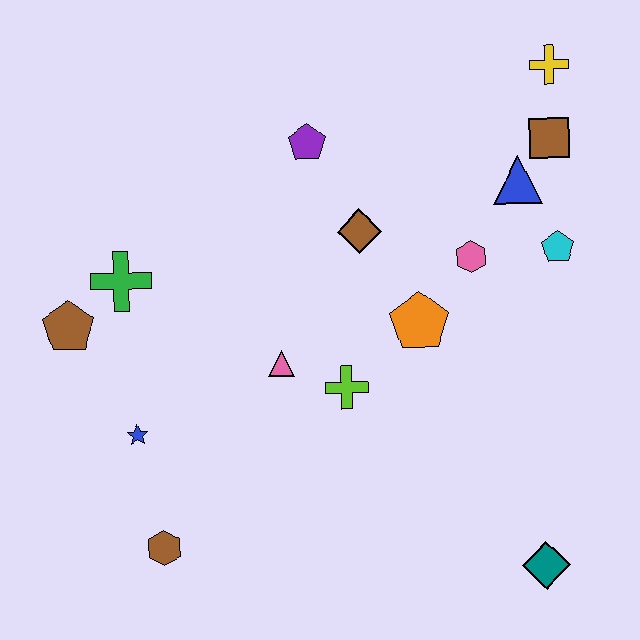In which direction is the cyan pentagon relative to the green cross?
The cyan pentagon is to the right of the green cross.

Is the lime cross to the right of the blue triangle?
No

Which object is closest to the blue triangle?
The brown square is closest to the blue triangle.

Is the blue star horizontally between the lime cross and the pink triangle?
No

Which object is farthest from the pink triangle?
The yellow cross is farthest from the pink triangle.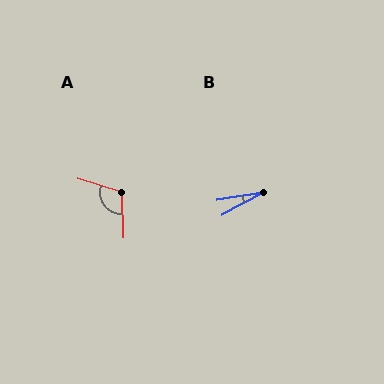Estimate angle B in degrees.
Approximately 20 degrees.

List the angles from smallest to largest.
B (20°), A (109°).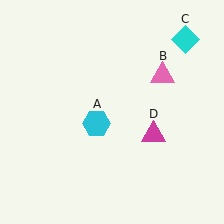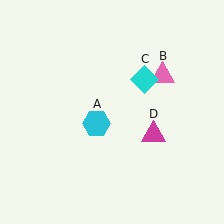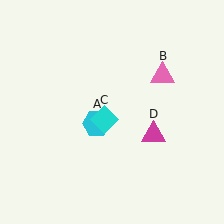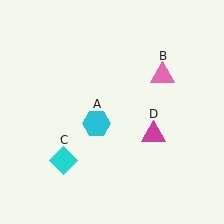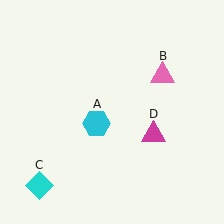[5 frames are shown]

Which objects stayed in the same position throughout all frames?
Cyan hexagon (object A) and pink triangle (object B) and magenta triangle (object D) remained stationary.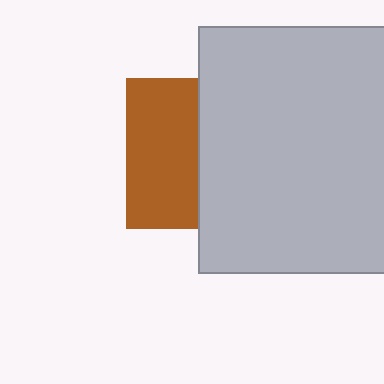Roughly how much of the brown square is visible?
About half of it is visible (roughly 48%).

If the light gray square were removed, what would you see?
You would see the complete brown square.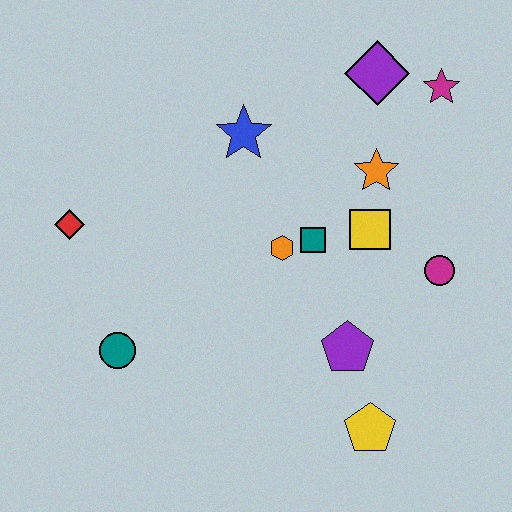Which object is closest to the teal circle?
The red diamond is closest to the teal circle.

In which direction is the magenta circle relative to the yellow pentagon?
The magenta circle is above the yellow pentagon.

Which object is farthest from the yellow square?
The red diamond is farthest from the yellow square.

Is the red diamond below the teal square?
No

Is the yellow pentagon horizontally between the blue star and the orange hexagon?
No